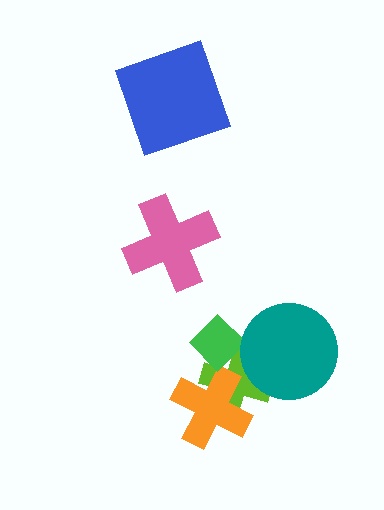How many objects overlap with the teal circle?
1 object overlaps with the teal circle.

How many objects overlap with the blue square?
0 objects overlap with the blue square.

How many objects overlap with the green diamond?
1 object overlaps with the green diamond.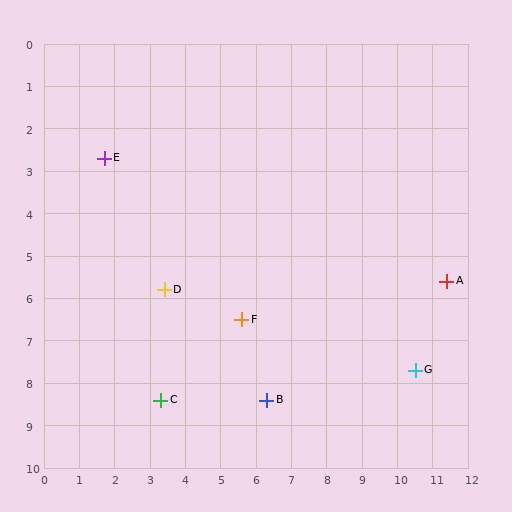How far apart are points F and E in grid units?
Points F and E are about 5.4 grid units apart.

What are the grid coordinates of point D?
Point D is at approximately (3.4, 5.8).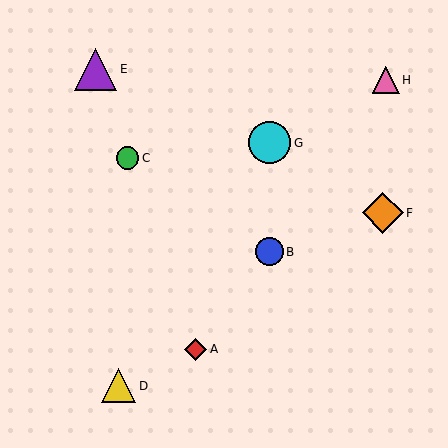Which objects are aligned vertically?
Objects B, G are aligned vertically.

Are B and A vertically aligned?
No, B is at x≈270 and A is at x≈196.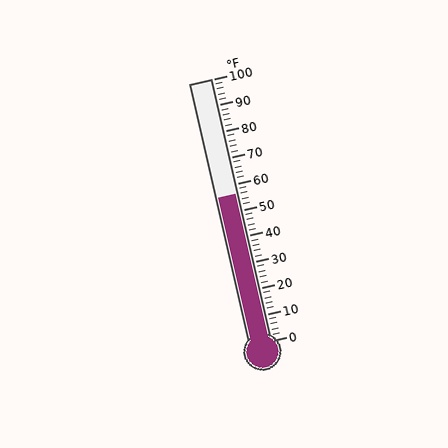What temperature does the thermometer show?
The thermometer shows approximately 56°F.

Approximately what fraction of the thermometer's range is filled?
The thermometer is filled to approximately 55% of its range.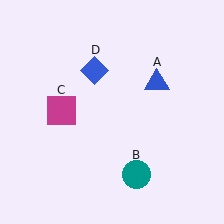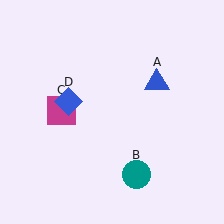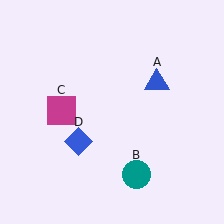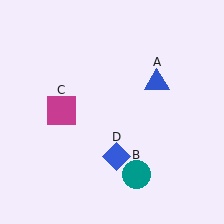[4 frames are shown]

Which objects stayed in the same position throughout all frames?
Blue triangle (object A) and teal circle (object B) and magenta square (object C) remained stationary.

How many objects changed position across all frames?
1 object changed position: blue diamond (object D).